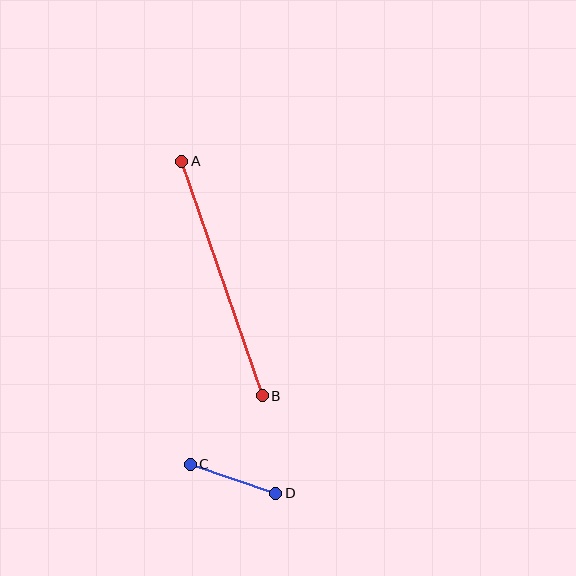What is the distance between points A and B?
The distance is approximately 248 pixels.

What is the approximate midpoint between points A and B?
The midpoint is at approximately (222, 279) pixels.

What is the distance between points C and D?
The distance is approximately 90 pixels.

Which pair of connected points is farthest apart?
Points A and B are farthest apart.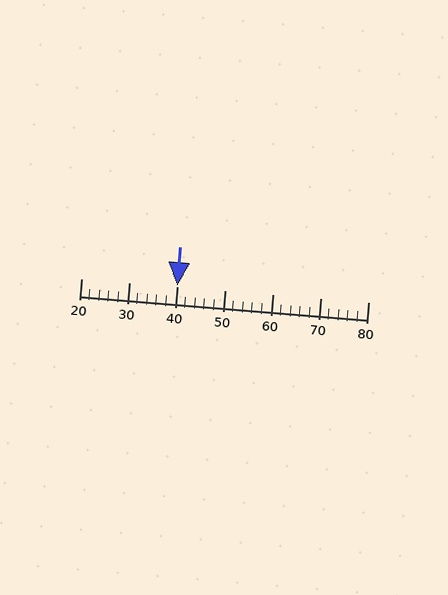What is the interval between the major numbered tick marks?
The major tick marks are spaced 10 units apart.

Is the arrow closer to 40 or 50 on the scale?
The arrow is closer to 40.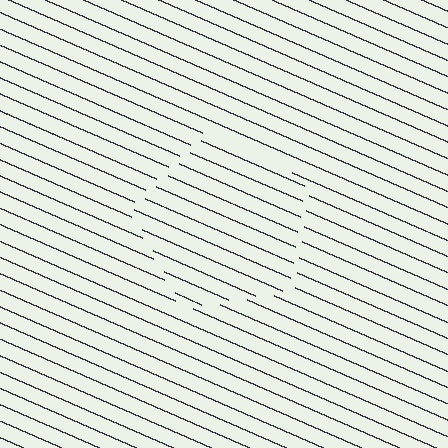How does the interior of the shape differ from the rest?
The interior of the shape contains the same grating, shifted by half a period — the contour is defined by the phase discontinuity where line-ends from the inner and outer gratings abut.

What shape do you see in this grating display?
An illusory pentagon. The interior of the shape contains the same grating, shifted by half a period — the contour is defined by the phase discontinuity where line-ends from the inner and outer gratings abut.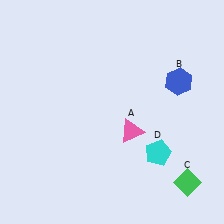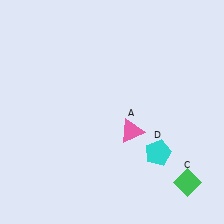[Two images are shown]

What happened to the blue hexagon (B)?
The blue hexagon (B) was removed in Image 2. It was in the top-right area of Image 1.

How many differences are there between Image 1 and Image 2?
There is 1 difference between the two images.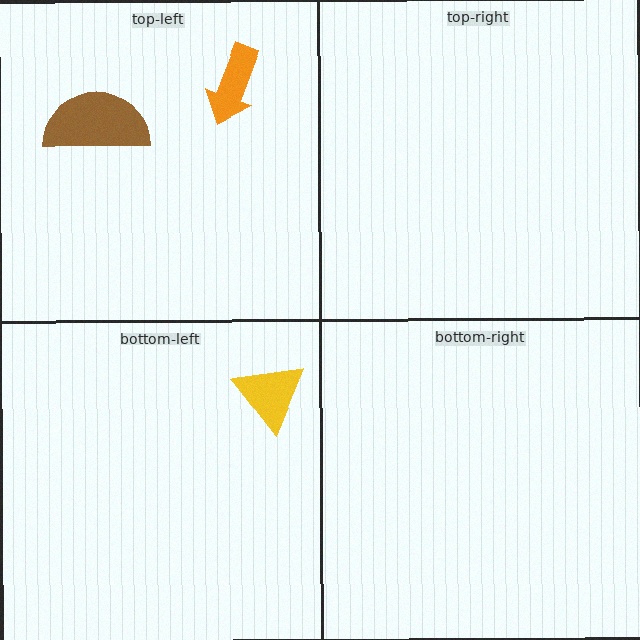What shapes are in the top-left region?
The orange arrow, the brown semicircle.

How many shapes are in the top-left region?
2.